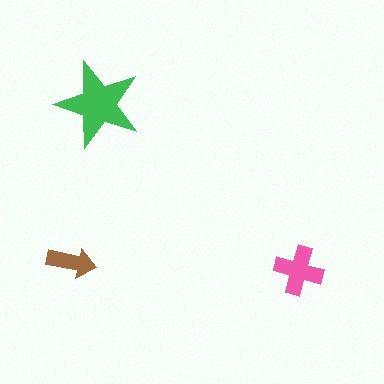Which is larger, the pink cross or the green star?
The green star.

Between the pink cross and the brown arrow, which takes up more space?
The pink cross.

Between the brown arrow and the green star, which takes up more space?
The green star.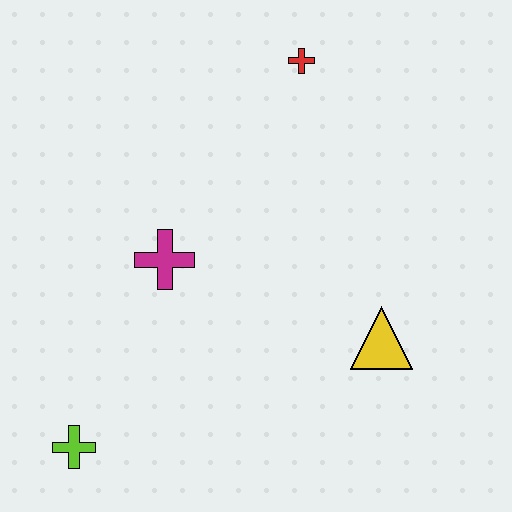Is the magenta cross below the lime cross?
No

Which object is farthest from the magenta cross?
The red cross is farthest from the magenta cross.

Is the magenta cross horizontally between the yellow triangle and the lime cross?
Yes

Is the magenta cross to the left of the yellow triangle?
Yes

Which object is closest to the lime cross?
The magenta cross is closest to the lime cross.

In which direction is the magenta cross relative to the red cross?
The magenta cross is below the red cross.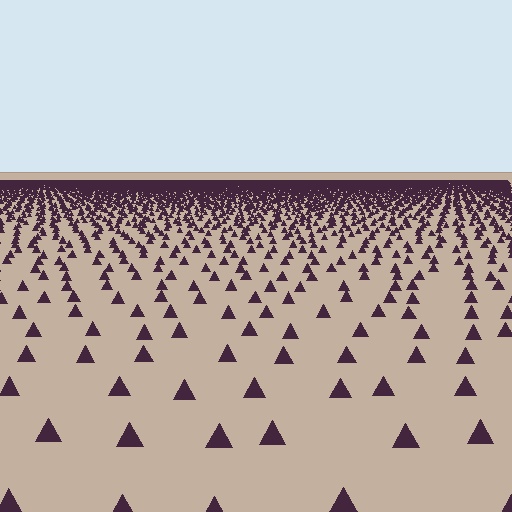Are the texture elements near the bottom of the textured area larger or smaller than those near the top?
Larger. Near the bottom, elements are closer to the viewer and appear at a bigger on-screen size.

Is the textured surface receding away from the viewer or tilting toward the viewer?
The surface is receding away from the viewer. Texture elements get smaller and denser toward the top.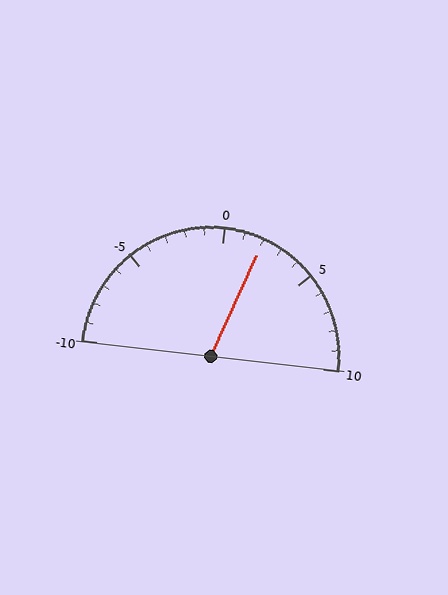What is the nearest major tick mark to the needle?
The nearest major tick mark is 0.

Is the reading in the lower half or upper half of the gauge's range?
The reading is in the upper half of the range (-10 to 10).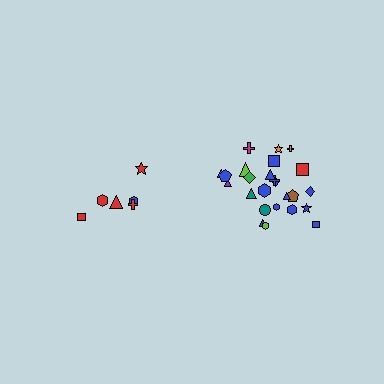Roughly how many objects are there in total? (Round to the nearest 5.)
Roughly 30 objects in total.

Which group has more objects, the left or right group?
The right group.